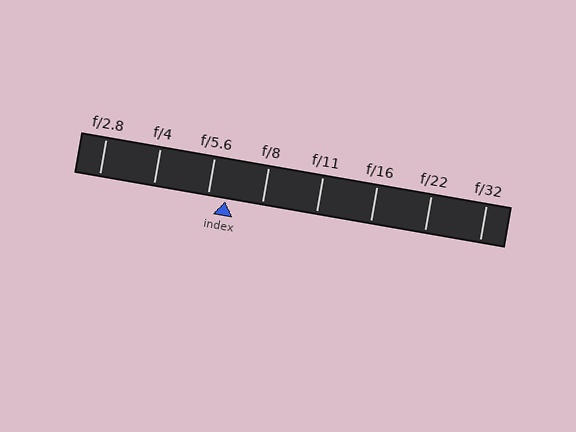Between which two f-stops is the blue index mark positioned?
The index mark is between f/5.6 and f/8.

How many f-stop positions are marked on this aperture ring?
There are 8 f-stop positions marked.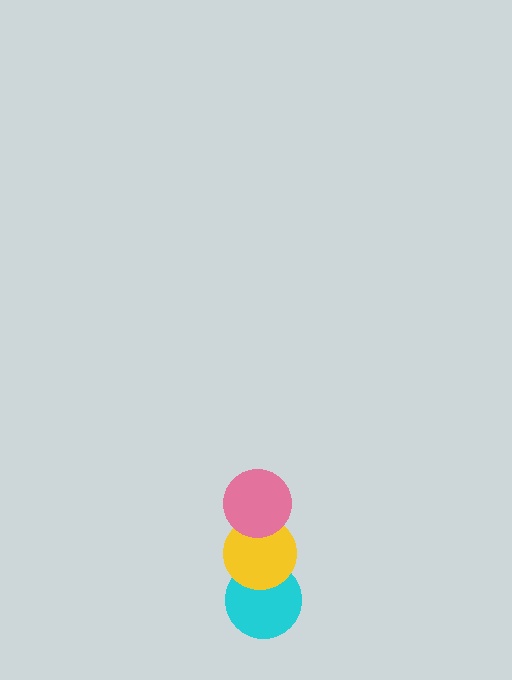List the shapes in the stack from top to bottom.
From top to bottom: the pink circle, the yellow circle, the cyan circle.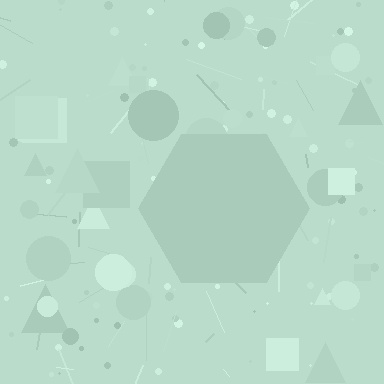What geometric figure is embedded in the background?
A hexagon is embedded in the background.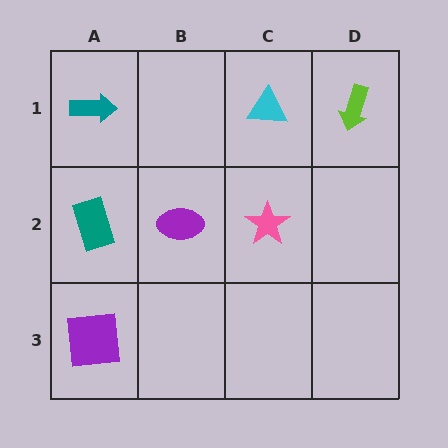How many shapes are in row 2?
3 shapes.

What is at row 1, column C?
A cyan triangle.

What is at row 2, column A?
A teal rectangle.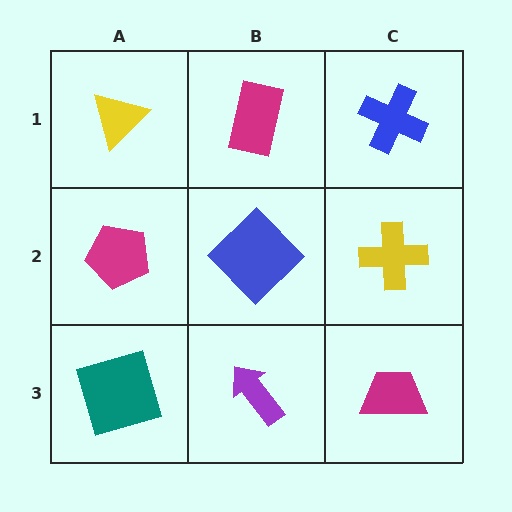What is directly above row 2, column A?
A yellow triangle.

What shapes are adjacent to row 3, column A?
A magenta pentagon (row 2, column A), a purple arrow (row 3, column B).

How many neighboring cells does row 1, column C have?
2.